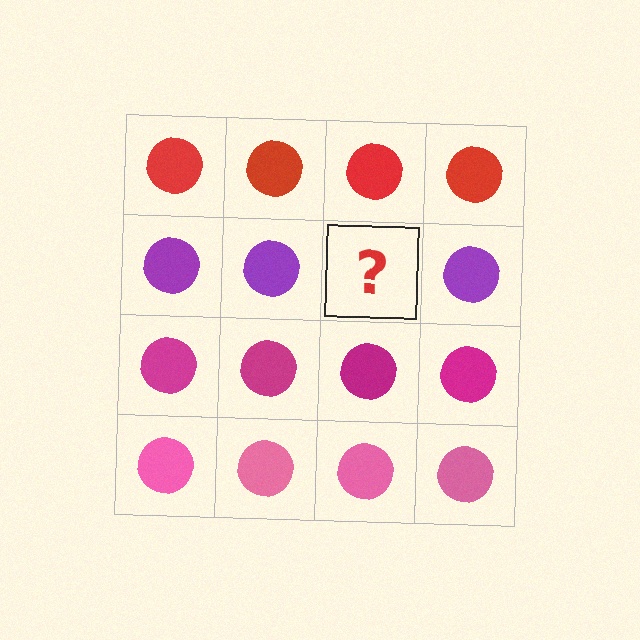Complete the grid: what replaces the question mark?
The question mark should be replaced with a purple circle.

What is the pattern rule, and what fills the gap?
The rule is that each row has a consistent color. The gap should be filled with a purple circle.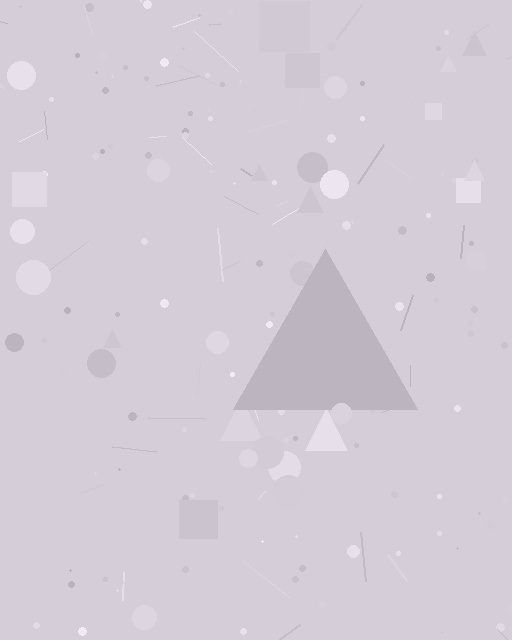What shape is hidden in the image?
A triangle is hidden in the image.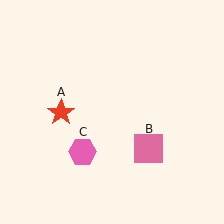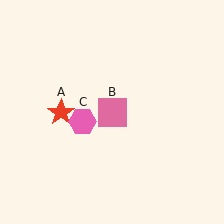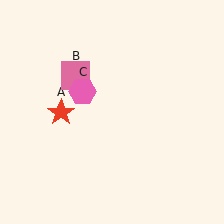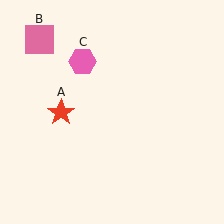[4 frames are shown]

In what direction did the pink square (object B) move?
The pink square (object B) moved up and to the left.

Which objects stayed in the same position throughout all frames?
Red star (object A) remained stationary.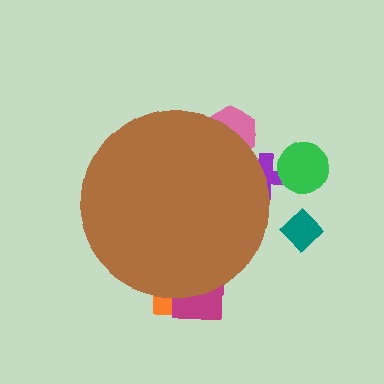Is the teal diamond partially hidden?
No, the teal diamond is fully visible.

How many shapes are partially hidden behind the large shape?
4 shapes are partially hidden.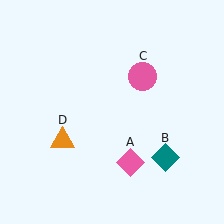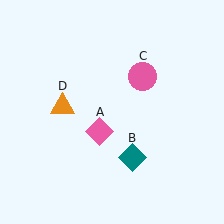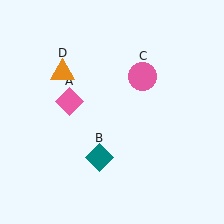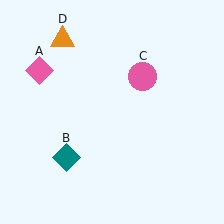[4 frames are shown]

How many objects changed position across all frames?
3 objects changed position: pink diamond (object A), teal diamond (object B), orange triangle (object D).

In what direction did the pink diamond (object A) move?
The pink diamond (object A) moved up and to the left.